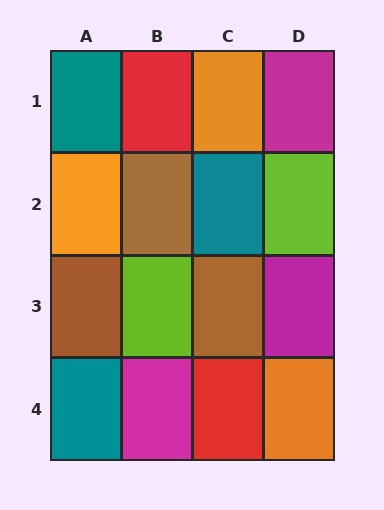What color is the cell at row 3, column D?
Magenta.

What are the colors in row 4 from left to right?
Teal, magenta, red, orange.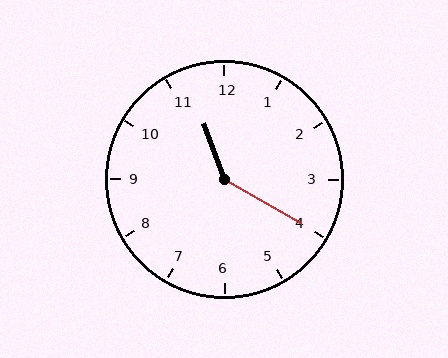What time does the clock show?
11:20.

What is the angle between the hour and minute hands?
Approximately 140 degrees.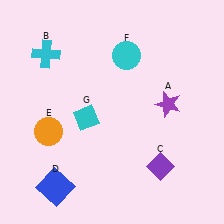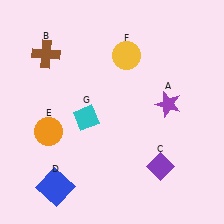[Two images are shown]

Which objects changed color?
B changed from cyan to brown. F changed from cyan to yellow.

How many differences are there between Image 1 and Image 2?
There are 2 differences between the two images.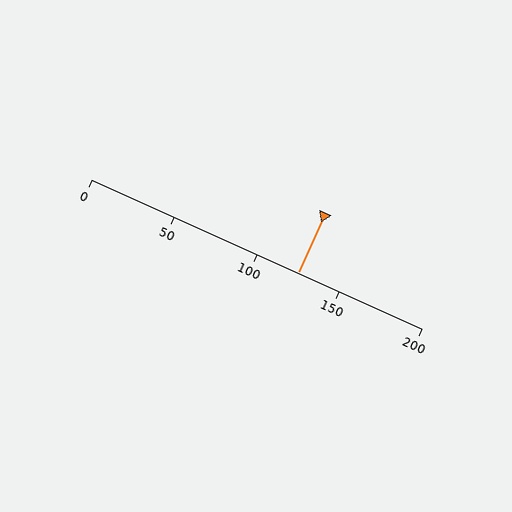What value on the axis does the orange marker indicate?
The marker indicates approximately 125.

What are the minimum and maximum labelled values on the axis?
The axis runs from 0 to 200.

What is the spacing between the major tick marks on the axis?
The major ticks are spaced 50 apart.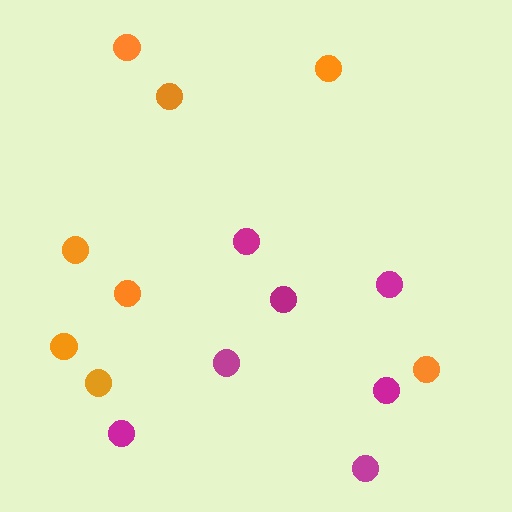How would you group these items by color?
There are 2 groups: one group of orange circles (8) and one group of magenta circles (7).